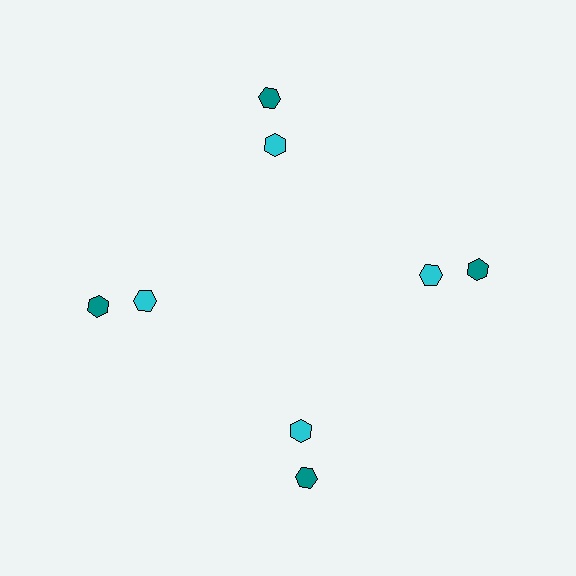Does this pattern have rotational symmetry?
Yes, this pattern has 4-fold rotational symmetry. It looks the same after rotating 90 degrees around the center.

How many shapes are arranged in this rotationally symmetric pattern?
There are 8 shapes, arranged in 4 groups of 2.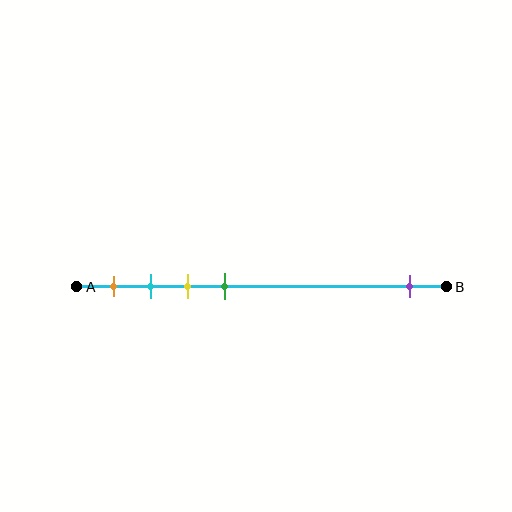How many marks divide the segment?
There are 5 marks dividing the segment.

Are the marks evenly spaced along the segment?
No, the marks are not evenly spaced.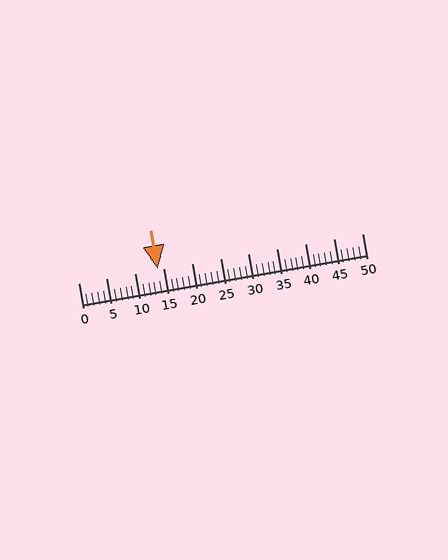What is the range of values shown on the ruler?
The ruler shows values from 0 to 50.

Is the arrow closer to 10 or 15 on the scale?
The arrow is closer to 15.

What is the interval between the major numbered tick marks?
The major tick marks are spaced 5 units apart.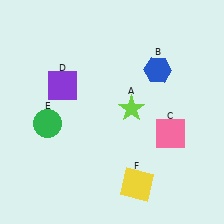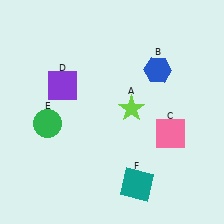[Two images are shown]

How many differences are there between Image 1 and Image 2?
There is 1 difference between the two images.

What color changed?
The square (F) changed from yellow in Image 1 to teal in Image 2.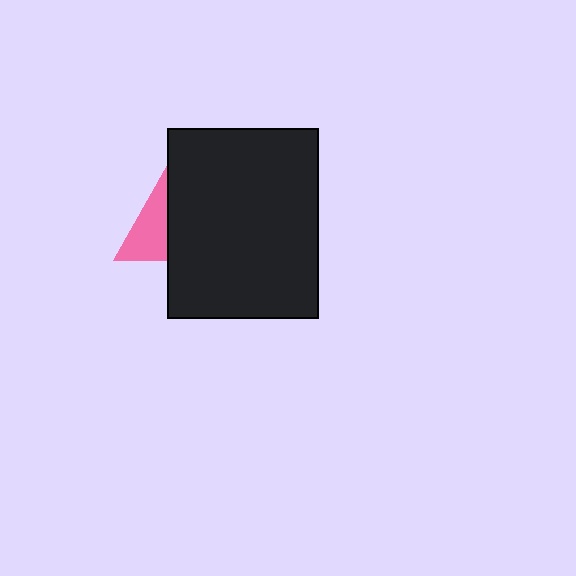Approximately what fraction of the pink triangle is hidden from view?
Roughly 68% of the pink triangle is hidden behind the black rectangle.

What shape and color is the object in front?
The object in front is a black rectangle.